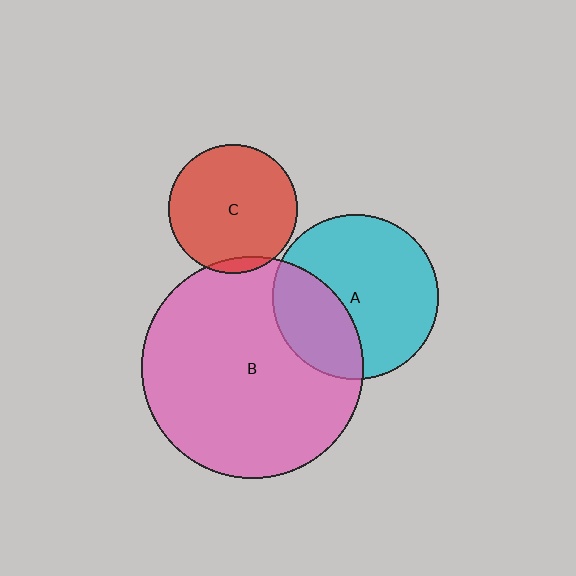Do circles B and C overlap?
Yes.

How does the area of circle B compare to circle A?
Approximately 1.8 times.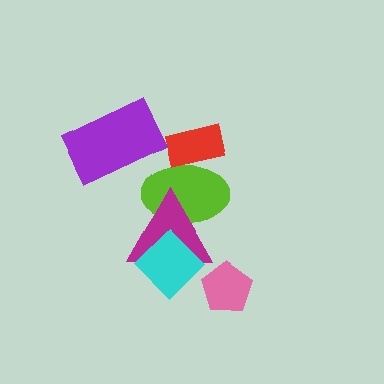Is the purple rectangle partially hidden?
No, no other shape covers it.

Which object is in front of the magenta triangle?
The cyan diamond is in front of the magenta triangle.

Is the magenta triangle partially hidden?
Yes, it is partially covered by another shape.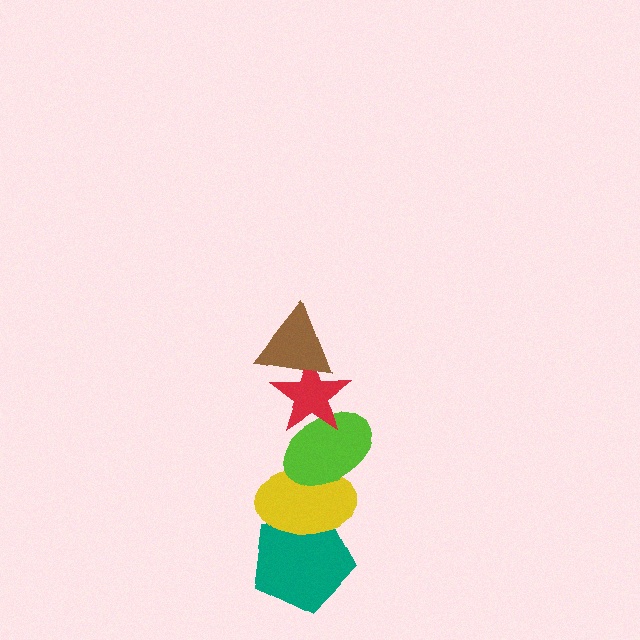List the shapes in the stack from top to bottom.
From top to bottom: the brown triangle, the red star, the lime ellipse, the yellow ellipse, the teal pentagon.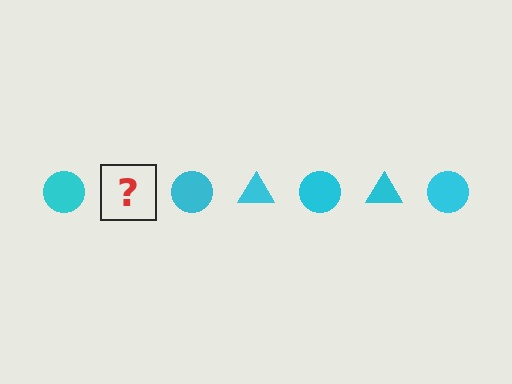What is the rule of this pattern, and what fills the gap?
The rule is that the pattern cycles through circle, triangle shapes in cyan. The gap should be filled with a cyan triangle.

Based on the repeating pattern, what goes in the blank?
The blank should be a cyan triangle.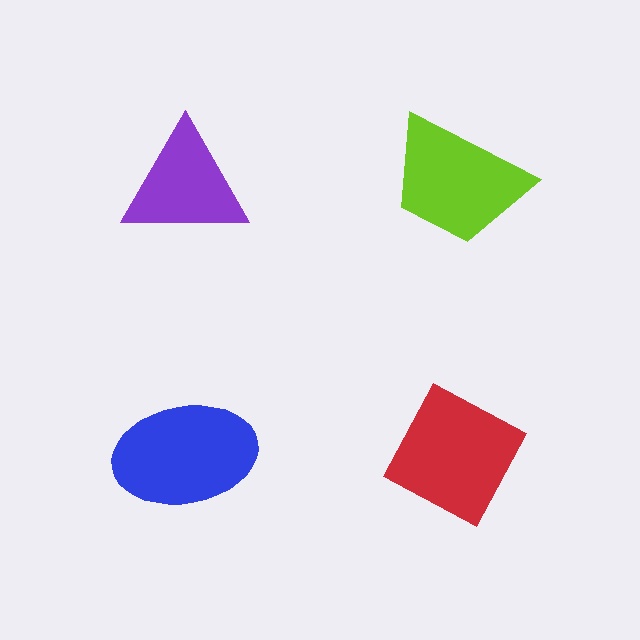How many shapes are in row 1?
2 shapes.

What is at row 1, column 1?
A purple triangle.